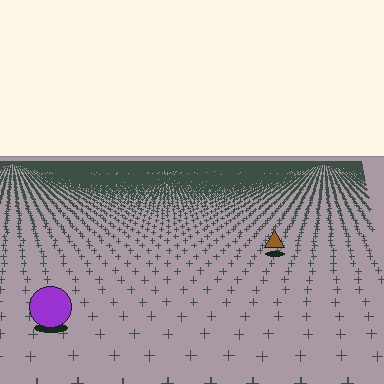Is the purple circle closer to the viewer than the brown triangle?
Yes. The purple circle is closer — you can tell from the texture gradient: the ground texture is coarser near it.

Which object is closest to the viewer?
The purple circle is closest. The texture marks near it are larger and more spread out.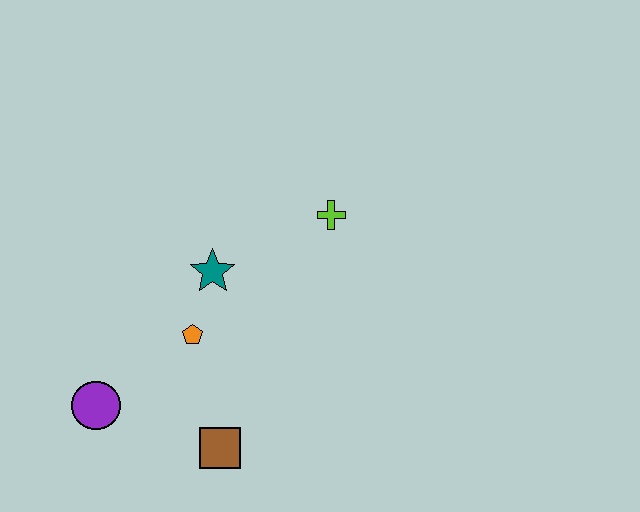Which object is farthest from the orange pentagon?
The lime cross is farthest from the orange pentagon.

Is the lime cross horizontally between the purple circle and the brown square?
No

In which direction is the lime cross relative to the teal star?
The lime cross is to the right of the teal star.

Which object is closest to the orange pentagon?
The teal star is closest to the orange pentagon.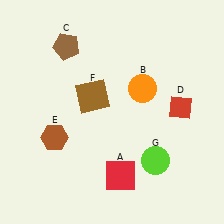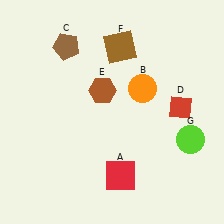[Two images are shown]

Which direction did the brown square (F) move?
The brown square (F) moved up.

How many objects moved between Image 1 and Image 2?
3 objects moved between the two images.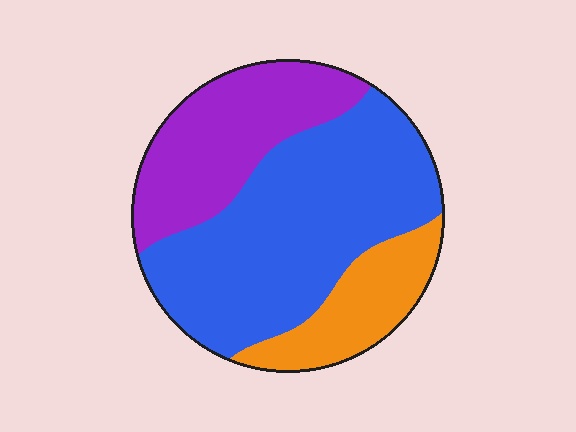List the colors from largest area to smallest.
From largest to smallest: blue, purple, orange.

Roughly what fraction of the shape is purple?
Purple covers around 30% of the shape.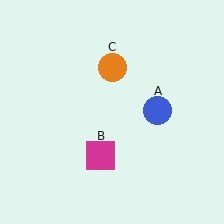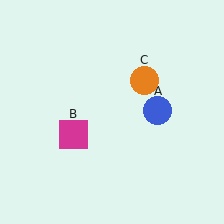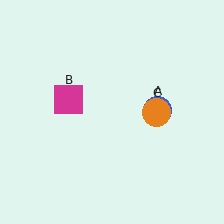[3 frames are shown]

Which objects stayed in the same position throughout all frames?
Blue circle (object A) remained stationary.